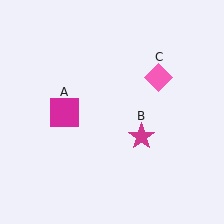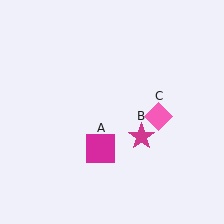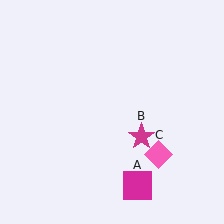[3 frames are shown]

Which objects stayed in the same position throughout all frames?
Magenta star (object B) remained stationary.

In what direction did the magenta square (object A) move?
The magenta square (object A) moved down and to the right.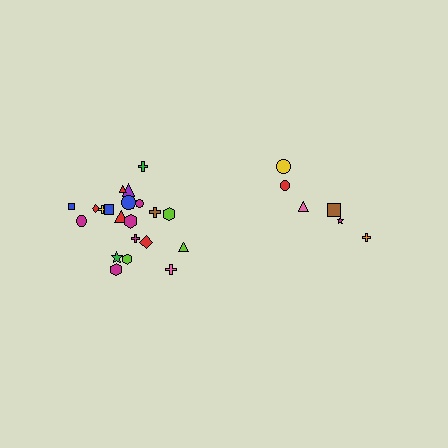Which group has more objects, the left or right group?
The left group.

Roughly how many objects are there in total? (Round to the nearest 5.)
Roughly 30 objects in total.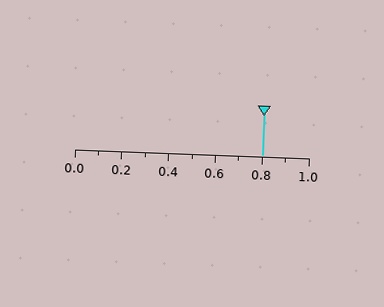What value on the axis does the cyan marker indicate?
The marker indicates approximately 0.8.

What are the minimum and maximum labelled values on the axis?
The axis runs from 0.0 to 1.0.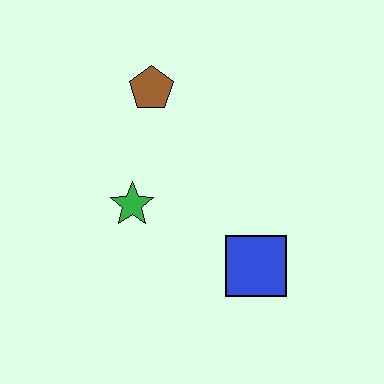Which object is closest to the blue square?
The green star is closest to the blue square.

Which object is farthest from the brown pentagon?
The blue square is farthest from the brown pentagon.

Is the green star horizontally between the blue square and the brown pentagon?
No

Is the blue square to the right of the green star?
Yes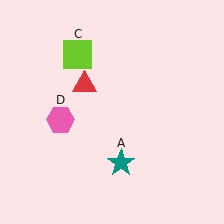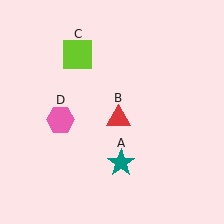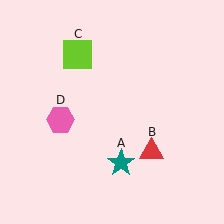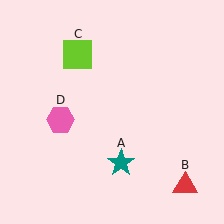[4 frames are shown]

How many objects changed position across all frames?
1 object changed position: red triangle (object B).